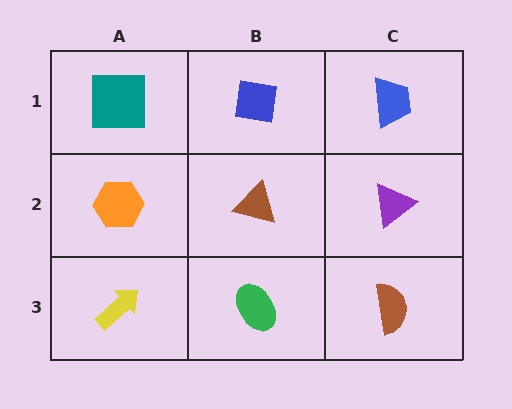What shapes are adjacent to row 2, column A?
A teal square (row 1, column A), a yellow arrow (row 3, column A), a brown triangle (row 2, column B).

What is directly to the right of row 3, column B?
A brown semicircle.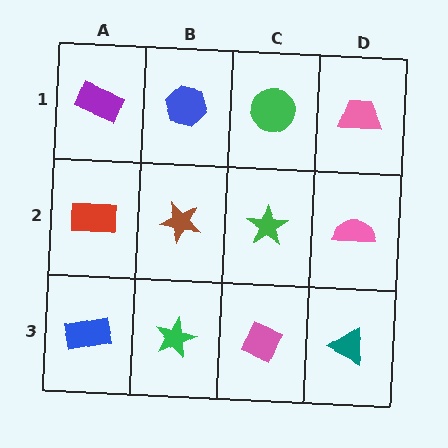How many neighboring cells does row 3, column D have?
2.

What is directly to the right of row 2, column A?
A brown star.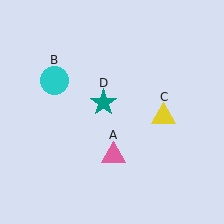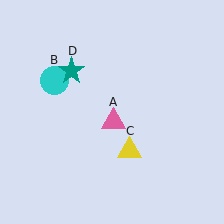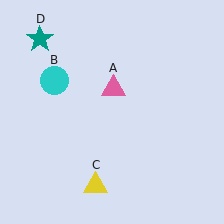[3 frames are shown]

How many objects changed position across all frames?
3 objects changed position: pink triangle (object A), yellow triangle (object C), teal star (object D).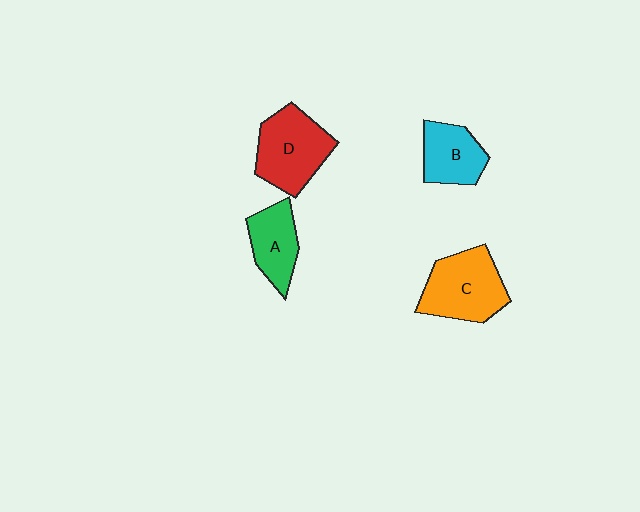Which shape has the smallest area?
Shape A (green).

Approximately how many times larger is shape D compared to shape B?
Approximately 1.4 times.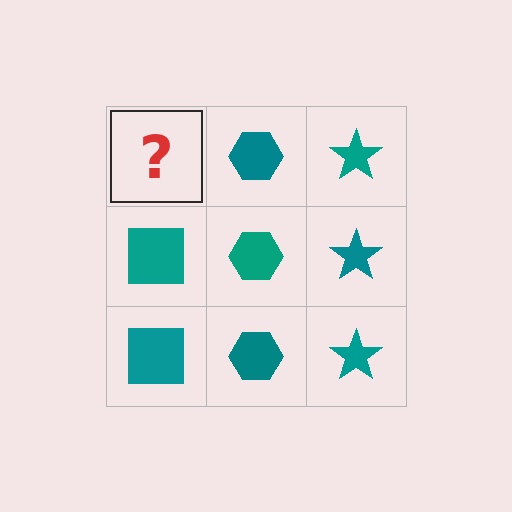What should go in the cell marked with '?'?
The missing cell should contain a teal square.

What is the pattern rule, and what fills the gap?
The rule is that each column has a consistent shape. The gap should be filled with a teal square.